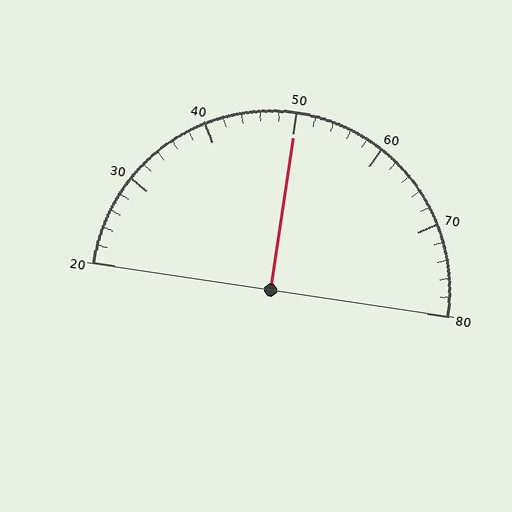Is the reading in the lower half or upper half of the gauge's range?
The reading is in the upper half of the range (20 to 80).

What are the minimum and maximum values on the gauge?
The gauge ranges from 20 to 80.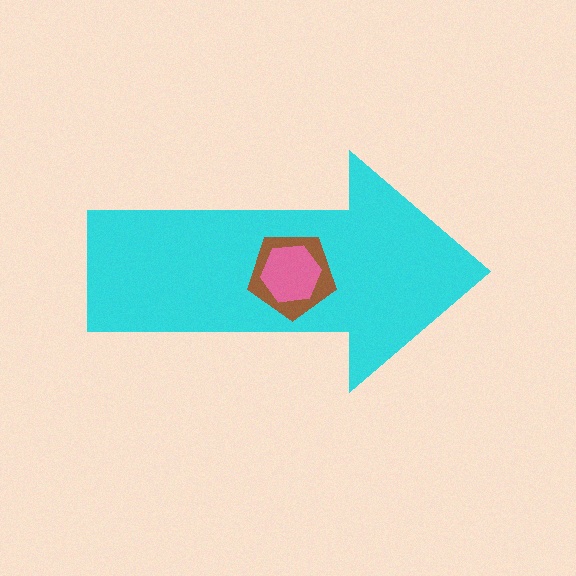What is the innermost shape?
The pink hexagon.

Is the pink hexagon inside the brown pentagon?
Yes.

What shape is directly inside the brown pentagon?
The pink hexagon.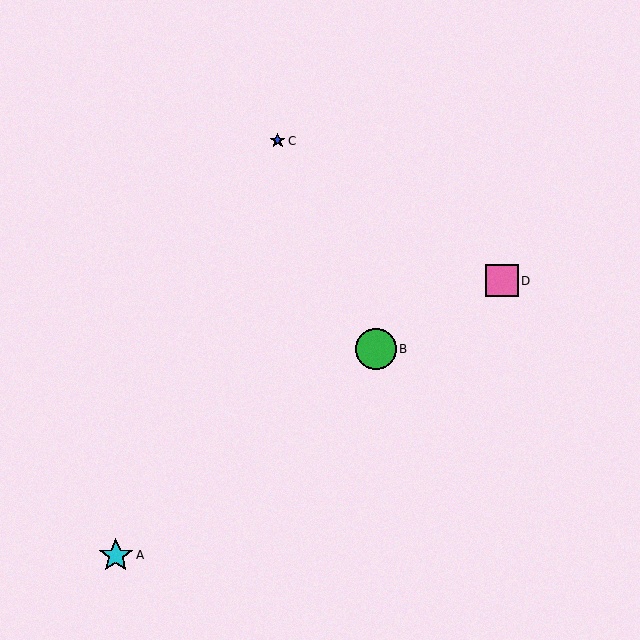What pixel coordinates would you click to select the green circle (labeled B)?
Click at (376, 349) to select the green circle B.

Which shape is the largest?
The green circle (labeled B) is the largest.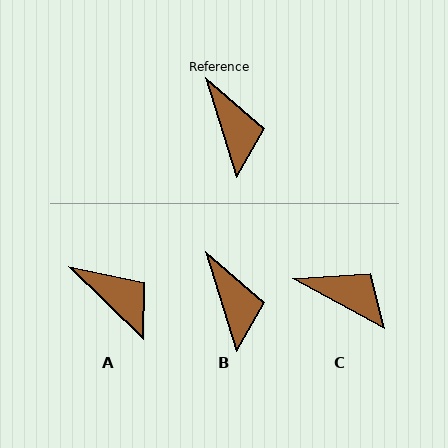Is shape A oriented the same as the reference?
No, it is off by about 29 degrees.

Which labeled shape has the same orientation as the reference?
B.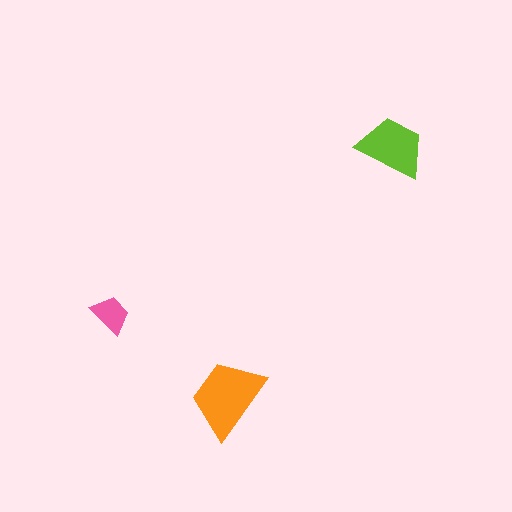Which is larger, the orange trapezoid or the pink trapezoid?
The orange one.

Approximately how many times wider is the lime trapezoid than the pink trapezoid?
About 1.5 times wider.